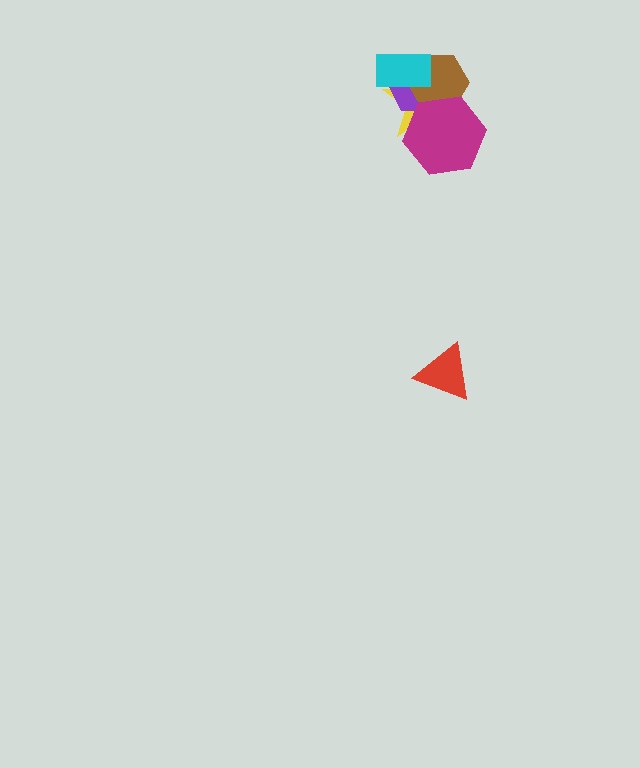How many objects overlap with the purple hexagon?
4 objects overlap with the purple hexagon.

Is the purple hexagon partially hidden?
Yes, it is partially covered by another shape.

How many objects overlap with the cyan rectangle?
3 objects overlap with the cyan rectangle.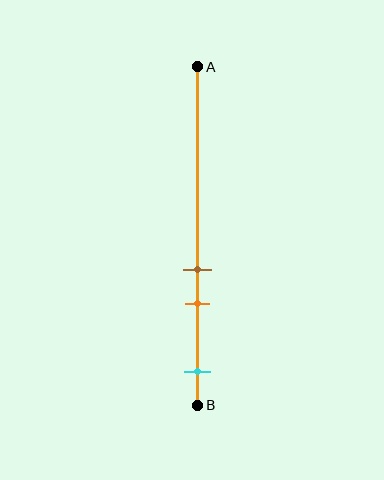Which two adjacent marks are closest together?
The brown and orange marks are the closest adjacent pair.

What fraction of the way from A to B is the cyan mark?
The cyan mark is approximately 90% (0.9) of the way from A to B.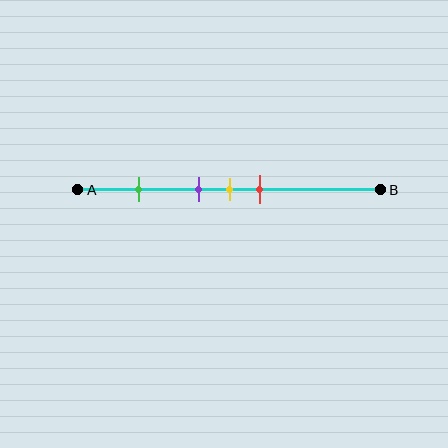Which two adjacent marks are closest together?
The purple and yellow marks are the closest adjacent pair.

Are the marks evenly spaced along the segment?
No, the marks are not evenly spaced.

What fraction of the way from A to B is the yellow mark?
The yellow mark is approximately 50% (0.5) of the way from A to B.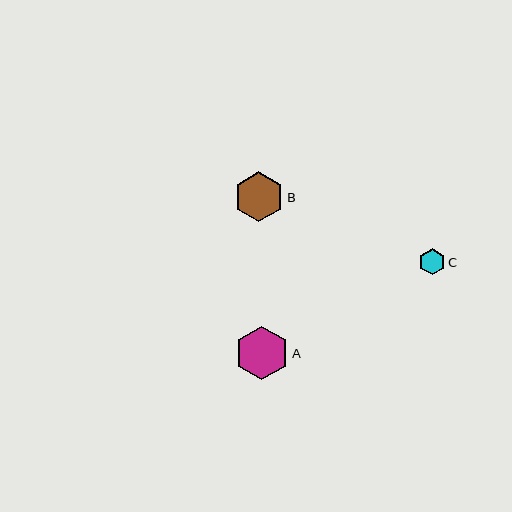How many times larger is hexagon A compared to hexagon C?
Hexagon A is approximately 2.0 times the size of hexagon C.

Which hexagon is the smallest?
Hexagon C is the smallest with a size of approximately 26 pixels.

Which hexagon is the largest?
Hexagon A is the largest with a size of approximately 53 pixels.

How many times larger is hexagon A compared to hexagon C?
Hexagon A is approximately 2.0 times the size of hexagon C.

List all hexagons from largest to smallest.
From largest to smallest: A, B, C.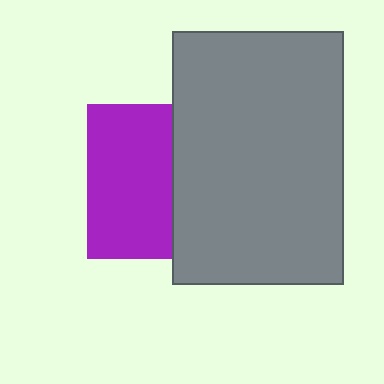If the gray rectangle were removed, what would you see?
You would see the complete purple square.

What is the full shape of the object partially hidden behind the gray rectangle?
The partially hidden object is a purple square.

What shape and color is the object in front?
The object in front is a gray rectangle.